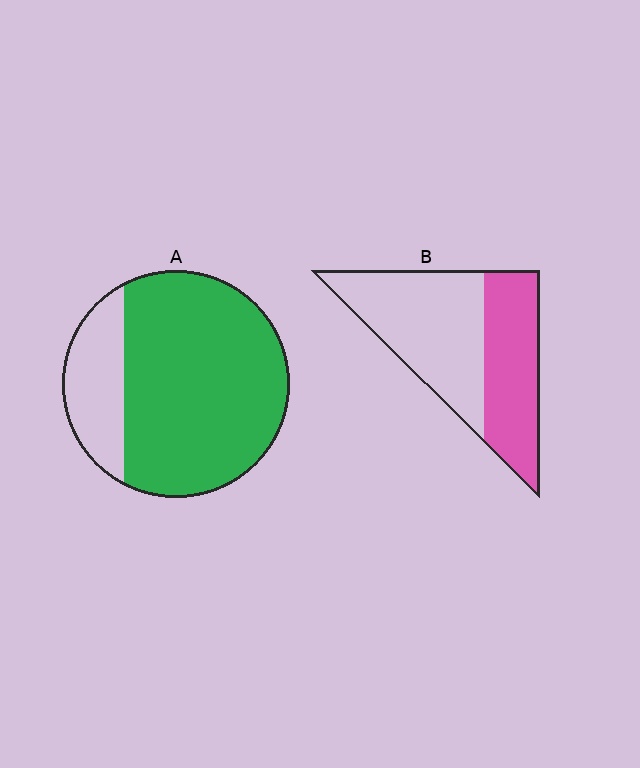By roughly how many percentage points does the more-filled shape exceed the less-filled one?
By roughly 35 percentage points (A over B).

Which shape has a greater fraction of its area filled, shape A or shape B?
Shape A.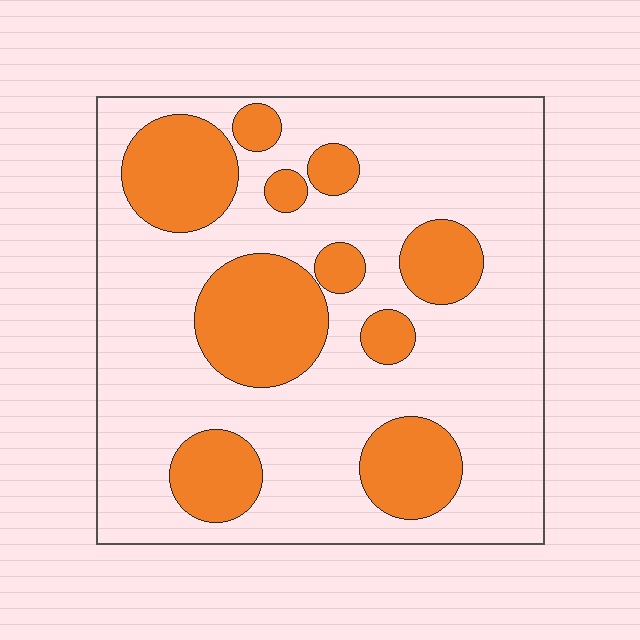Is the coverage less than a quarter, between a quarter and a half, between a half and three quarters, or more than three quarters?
Between a quarter and a half.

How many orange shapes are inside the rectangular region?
10.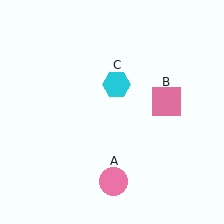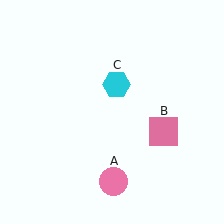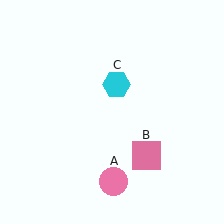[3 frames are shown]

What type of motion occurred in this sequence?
The pink square (object B) rotated clockwise around the center of the scene.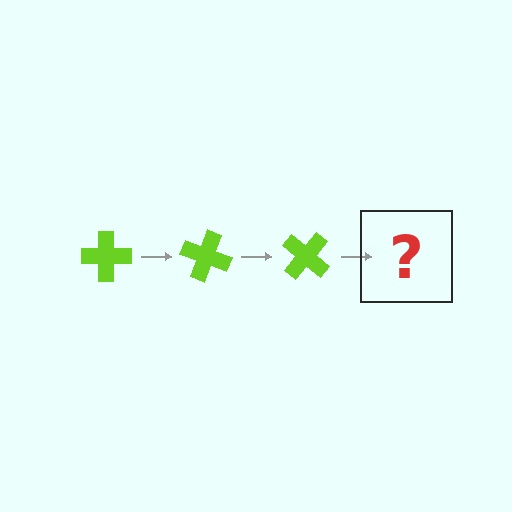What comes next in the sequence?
The next element should be a lime cross rotated 60 degrees.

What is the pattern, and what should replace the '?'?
The pattern is that the cross rotates 20 degrees each step. The '?' should be a lime cross rotated 60 degrees.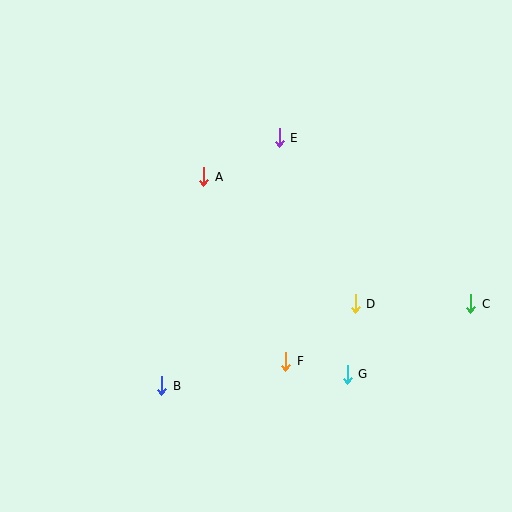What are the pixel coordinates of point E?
Point E is at (279, 138).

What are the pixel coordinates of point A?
Point A is at (204, 177).